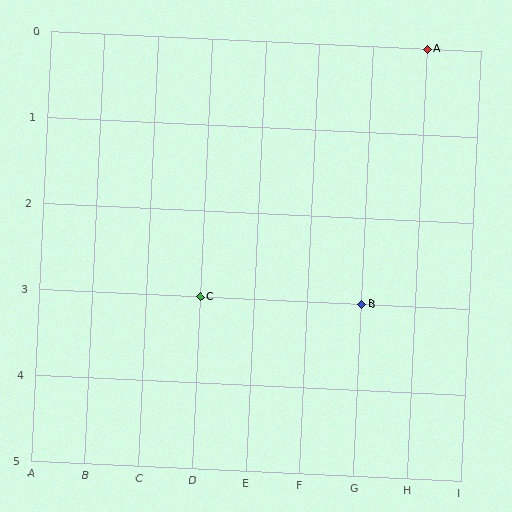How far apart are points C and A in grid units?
Points C and A are 4 columns and 3 rows apart (about 5.0 grid units diagonally).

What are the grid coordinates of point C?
Point C is at grid coordinates (D, 3).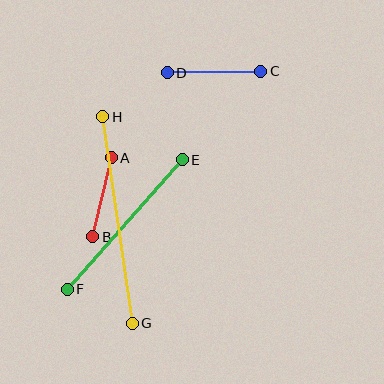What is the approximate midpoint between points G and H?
The midpoint is at approximately (117, 220) pixels.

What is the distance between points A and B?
The distance is approximately 81 pixels.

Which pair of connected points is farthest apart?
Points G and H are farthest apart.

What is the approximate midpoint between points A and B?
The midpoint is at approximately (102, 197) pixels.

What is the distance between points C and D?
The distance is approximately 94 pixels.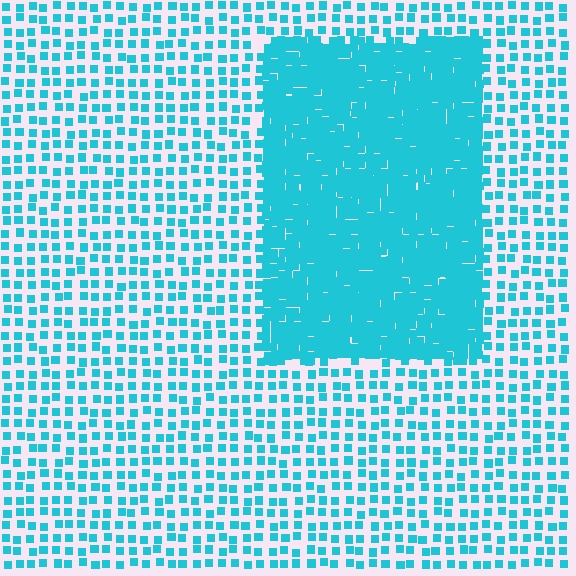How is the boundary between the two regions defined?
The boundary is defined by a change in element density (approximately 3.0x ratio). All elements are the same color, size, and shape.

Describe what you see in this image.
The image contains small cyan elements arranged at two different densities. A rectangle-shaped region is visible where the elements are more densely packed than the surrounding area.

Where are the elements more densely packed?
The elements are more densely packed inside the rectangle boundary.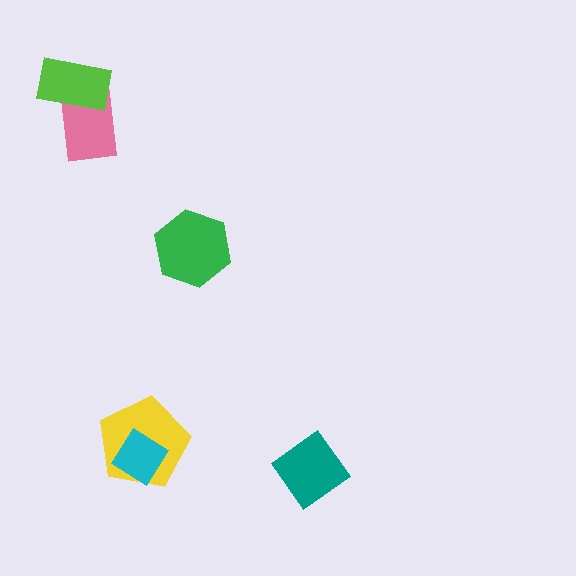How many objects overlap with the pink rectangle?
1 object overlaps with the pink rectangle.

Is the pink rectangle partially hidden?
Yes, it is partially covered by another shape.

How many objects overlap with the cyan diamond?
1 object overlaps with the cyan diamond.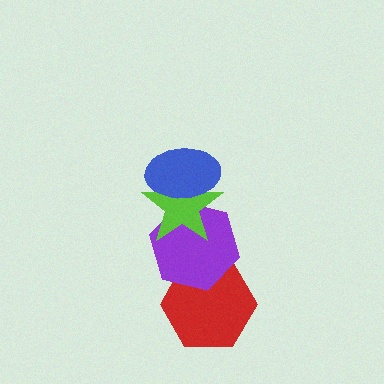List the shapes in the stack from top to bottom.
From top to bottom: the blue ellipse, the lime star, the purple hexagon, the red hexagon.